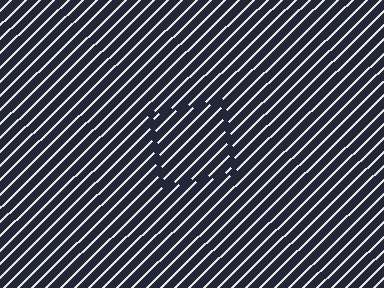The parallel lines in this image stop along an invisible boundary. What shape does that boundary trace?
An illusory square. The interior of the shape contains the same grating, shifted by half a period — the contour is defined by the phase discontinuity where line-ends from the inner and outer gratings abut.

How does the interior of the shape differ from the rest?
The interior of the shape contains the same grating, shifted by half a period — the contour is defined by the phase discontinuity where line-ends from the inner and outer gratings abut.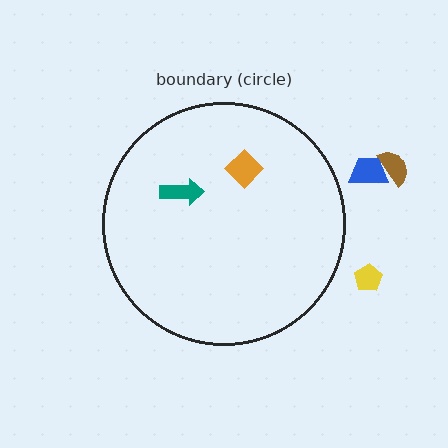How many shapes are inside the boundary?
2 inside, 3 outside.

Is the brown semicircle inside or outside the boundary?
Outside.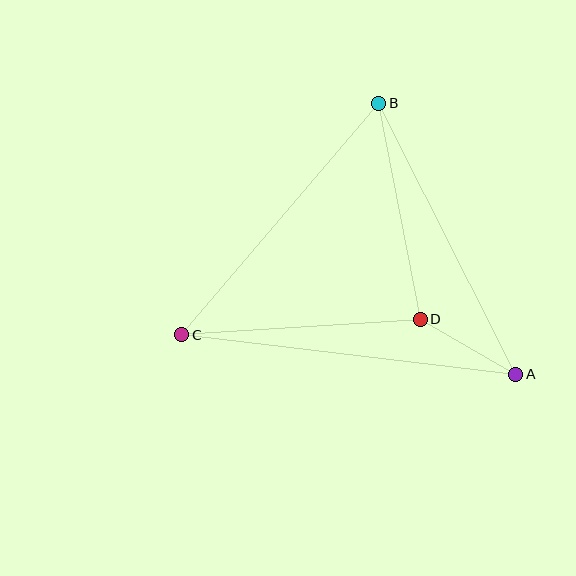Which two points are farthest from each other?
Points A and C are farthest from each other.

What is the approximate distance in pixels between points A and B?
The distance between A and B is approximately 304 pixels.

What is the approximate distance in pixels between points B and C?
The distance between B and C is approximately 304 pixels.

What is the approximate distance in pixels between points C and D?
The distance between C and D is approximately 239 pixels.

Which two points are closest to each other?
Points A and D are closest to each other.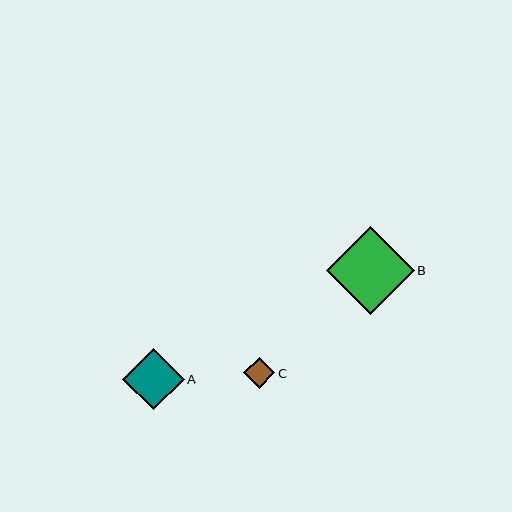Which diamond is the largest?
Diamond B is the largest with a size of approximately 88 pixels.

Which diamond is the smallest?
Diamond C is the smallest with a size of approximately 31 pixels.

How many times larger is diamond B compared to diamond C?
Diamond B is approximately 2.9 times the size of diamond C.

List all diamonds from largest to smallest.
From largest to smallest: B, A, C.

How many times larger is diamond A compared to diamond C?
Diamond A is approximately 2.0 times the size of diamond C.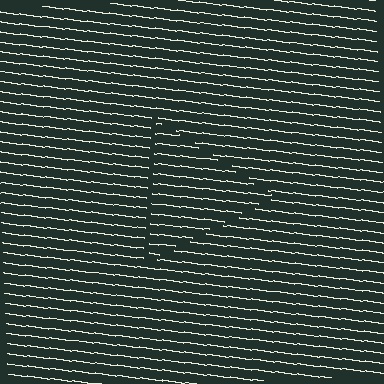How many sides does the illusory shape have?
3 sides — the line-ends trace a triangle.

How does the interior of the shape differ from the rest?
The interior of the shape contains the same grating, shifted by half a period — the contour is defined by the phase discontinuity where line-ends from the inner and outer gratings abut.